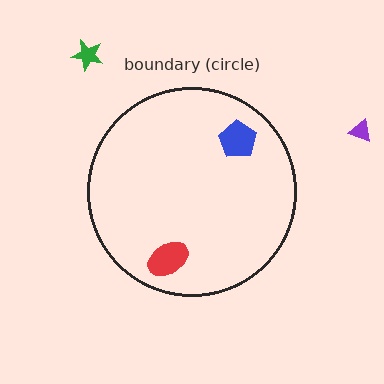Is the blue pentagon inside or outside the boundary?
Inside.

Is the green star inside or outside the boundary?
Outside.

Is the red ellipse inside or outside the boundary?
Inside.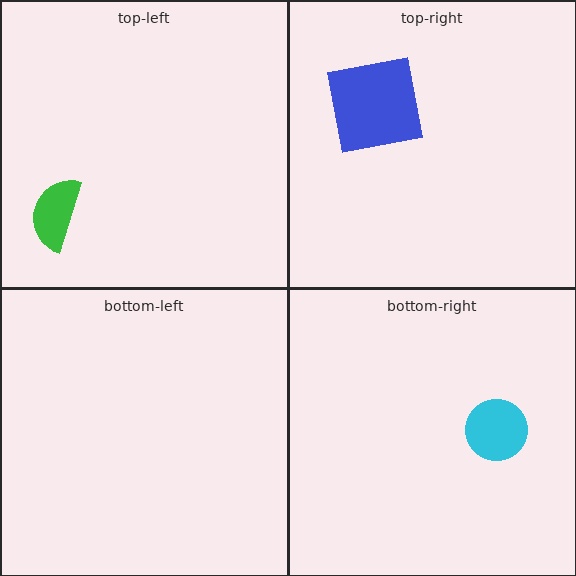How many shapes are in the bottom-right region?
1.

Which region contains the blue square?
The top-right region.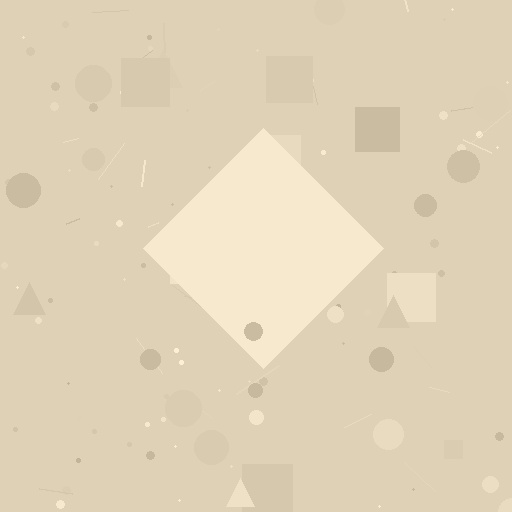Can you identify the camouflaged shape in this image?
The camouflaged shape is a diamond.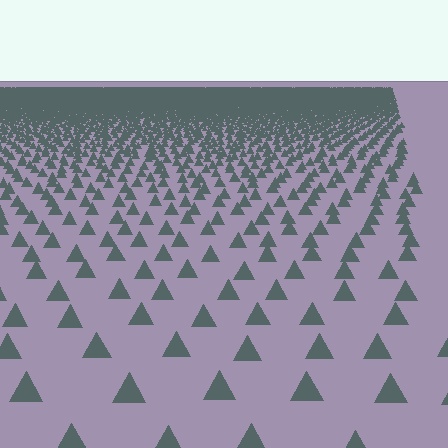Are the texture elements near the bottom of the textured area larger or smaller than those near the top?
Larger. Near the bottom, elements are closer to the viewer and appear at a bigger on-screen size.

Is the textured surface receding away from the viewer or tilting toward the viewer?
The surface is receding away from the viewer. Texture elements get smaller and denser toward the top.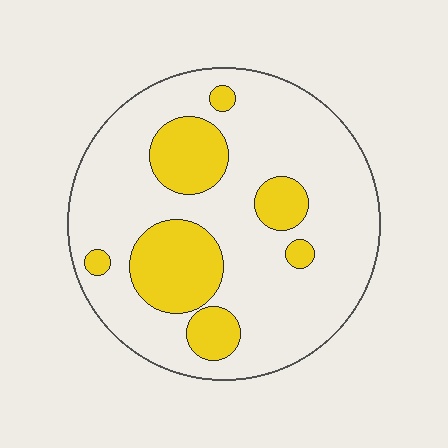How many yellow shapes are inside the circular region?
7.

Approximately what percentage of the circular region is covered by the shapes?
Approximately 25%.